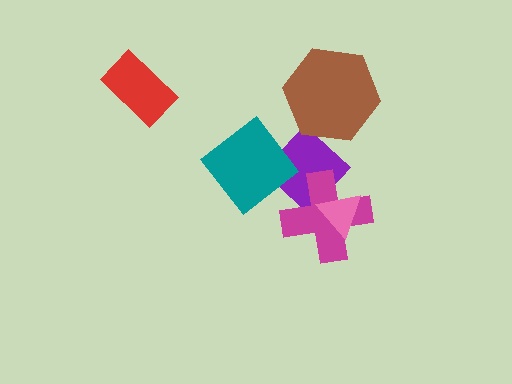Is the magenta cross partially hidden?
Yes, it is partially covered by another shape.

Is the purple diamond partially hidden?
Yes, it is partially covered by another shape.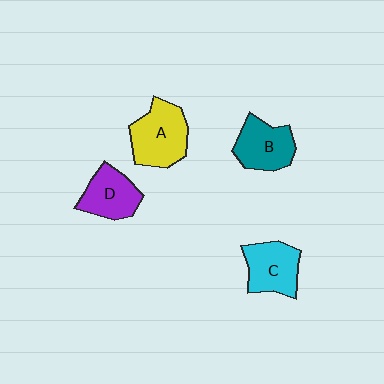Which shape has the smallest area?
Shape D (purple).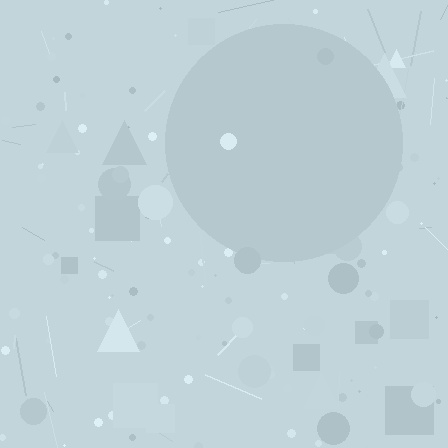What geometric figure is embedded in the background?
A circle is embedded in the background.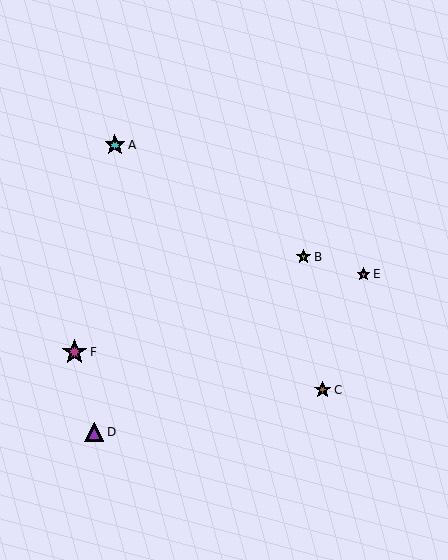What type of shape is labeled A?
Shape A is a cyan star.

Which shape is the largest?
The magenta star (labeled F) is the largest.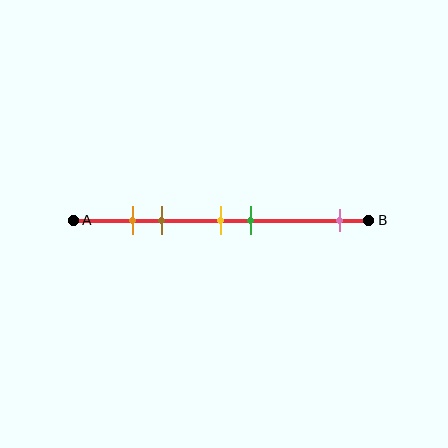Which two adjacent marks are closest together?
The orange and brown marks are the closest adjacent pair.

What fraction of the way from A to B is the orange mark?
The orange mark is approximately 20% (0.2) of the way from A to B.